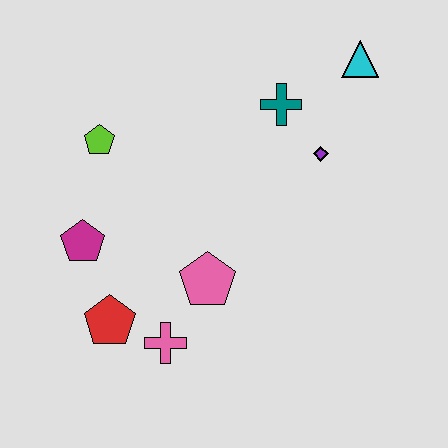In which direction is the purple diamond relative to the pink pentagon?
The purple diamond is above the pink pentagon.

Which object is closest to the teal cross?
The purple diamond is closest to the teal cross.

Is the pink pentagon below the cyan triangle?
Yes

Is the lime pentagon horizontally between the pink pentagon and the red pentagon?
No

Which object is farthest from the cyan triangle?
The red pentagon is farthest from the cyan triangle.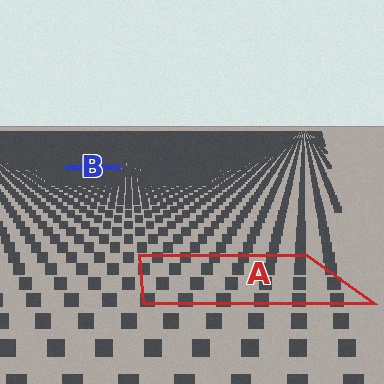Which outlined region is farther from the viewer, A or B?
Region B is farther from the viewer — the texture elements inside it appear smaller and more densely packed.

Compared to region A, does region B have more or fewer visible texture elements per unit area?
Region B has more texture elements per unit area — they are packed more densely because it is farther away.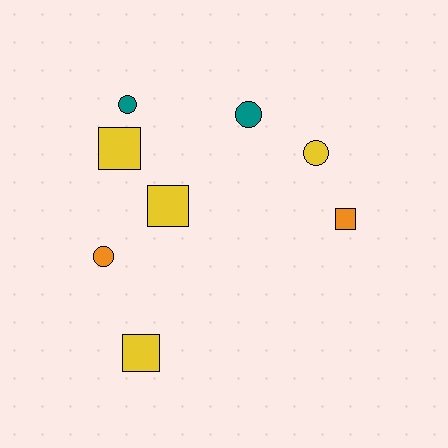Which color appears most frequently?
Yellow, with 4 objects.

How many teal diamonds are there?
There are no teal diamonds.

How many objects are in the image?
There are 8 objects.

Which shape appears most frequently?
Square, with 4 objects.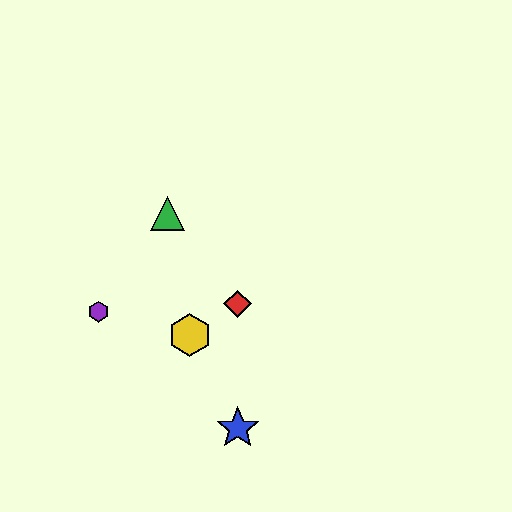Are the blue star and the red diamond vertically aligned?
Yes, both are at x≈238.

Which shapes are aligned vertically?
The red diamond, the blue star are aligned vertically.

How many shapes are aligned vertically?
2 shapes (the red diamond, the blue star) are aligned vertically.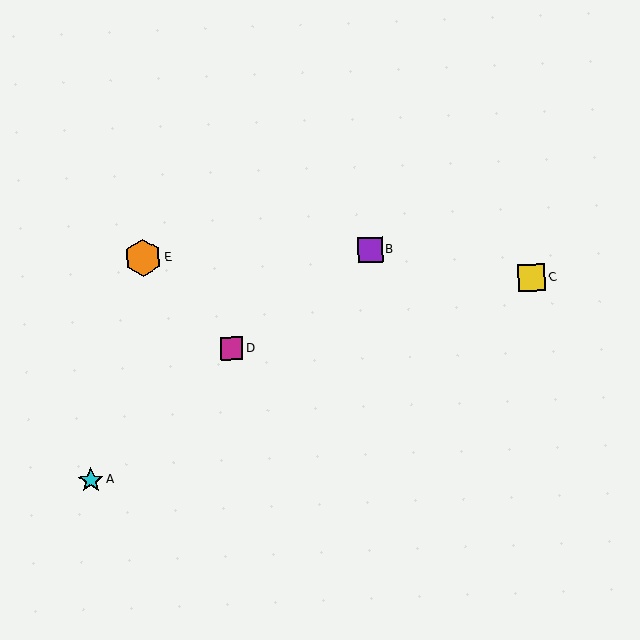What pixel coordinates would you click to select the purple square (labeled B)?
Click at (370, 250) to select the purple square B.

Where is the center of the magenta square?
The center of the magenta square is at (232, 348).